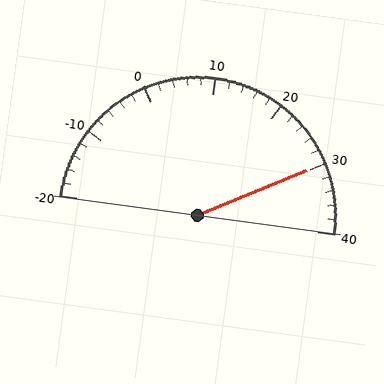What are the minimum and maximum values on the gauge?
The gauge ranges from -20 to 40.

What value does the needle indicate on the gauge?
The needle indicates approximately 30.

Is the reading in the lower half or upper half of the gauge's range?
The reading is in the upper half of the range (-20 to 40).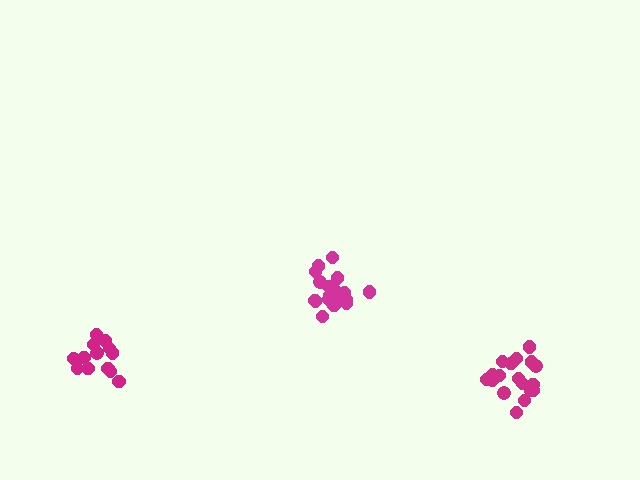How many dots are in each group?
Group 1: 18 dots, Group 2: 18 dots, Group 3: 14 dots (50 total).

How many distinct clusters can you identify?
There are 3 distinct clusters.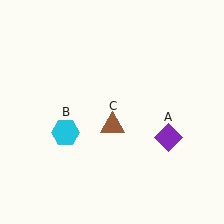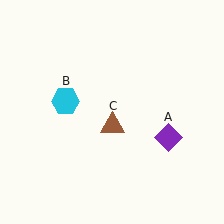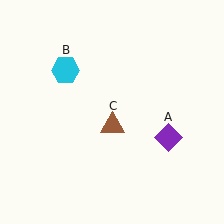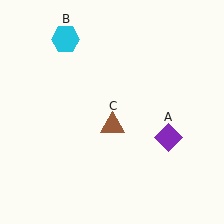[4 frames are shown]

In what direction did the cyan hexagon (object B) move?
The cyan hexagon (object B) moved up.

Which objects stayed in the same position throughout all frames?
Purple diamond (object A) and brown triangle (object C) remained stationary.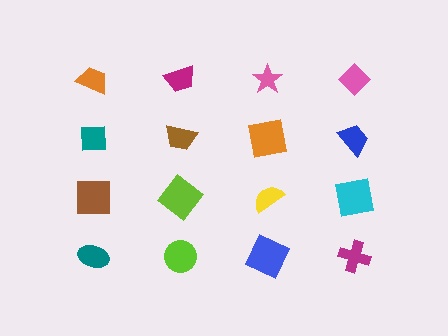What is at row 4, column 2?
A lime circle.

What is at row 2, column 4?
A blue trapezoid.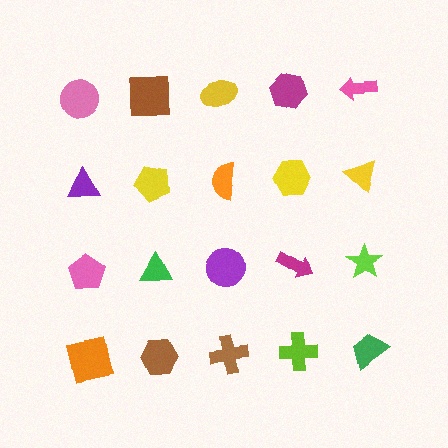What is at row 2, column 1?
A purple triangle.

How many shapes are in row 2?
5 shapes.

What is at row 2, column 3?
An orange semicircle.